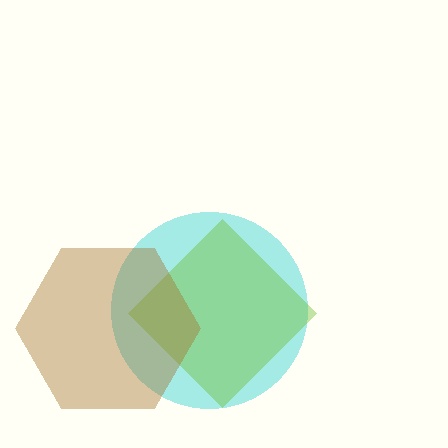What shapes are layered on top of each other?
The layered shapes are: a cyan circle, a lime diamond, a brown hexagon.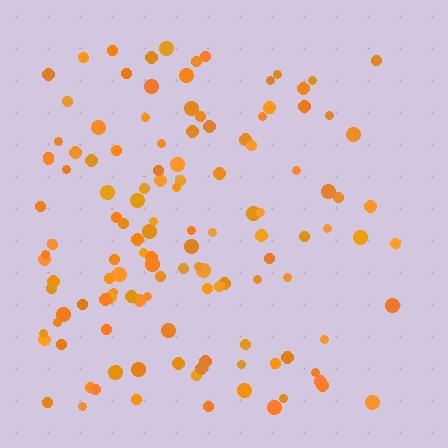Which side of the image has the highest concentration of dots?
The left.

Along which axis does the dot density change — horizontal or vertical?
Horizontal.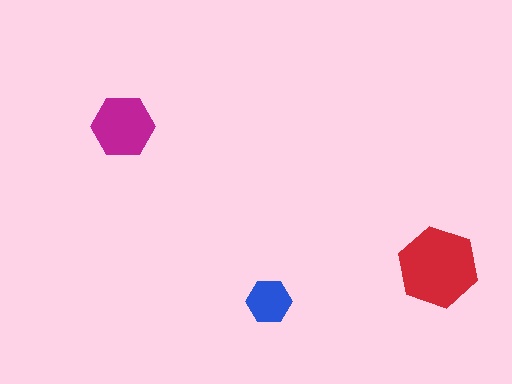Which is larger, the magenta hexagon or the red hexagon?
The red one.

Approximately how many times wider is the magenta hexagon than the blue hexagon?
About 1.5 times wider.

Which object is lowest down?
The blue hexagon is bottommost.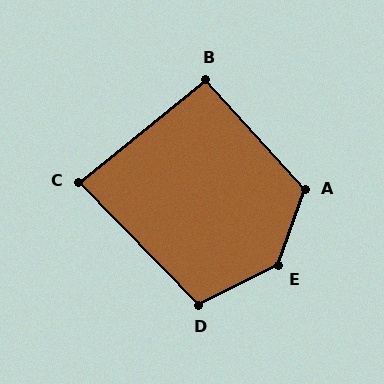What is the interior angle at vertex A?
Approximately 118 degrees (obtuse).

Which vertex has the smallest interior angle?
C, at approximately 85 degrees.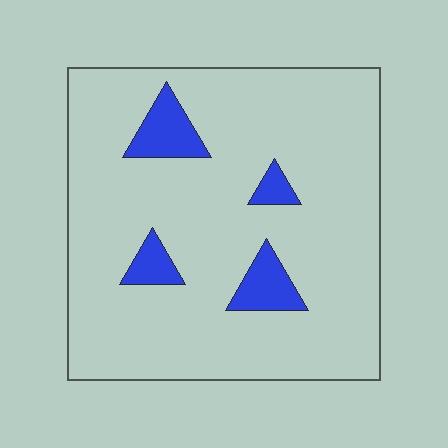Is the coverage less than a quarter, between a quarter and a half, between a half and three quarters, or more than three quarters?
Less than a quarter.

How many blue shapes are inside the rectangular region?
4.